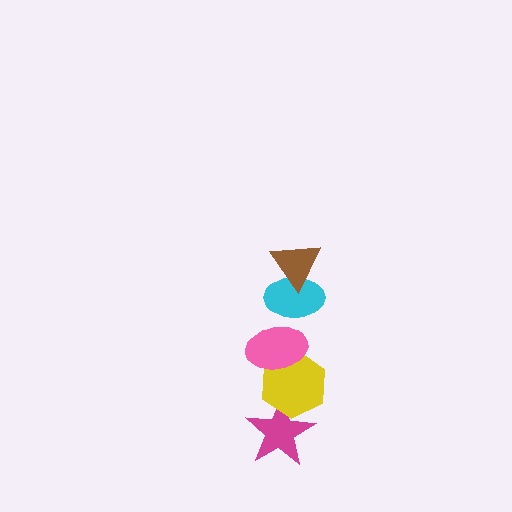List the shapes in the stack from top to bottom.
From top to bottom: the brown triangle, the cyan ellipse, the pink ellipse, the yellow hexagon, the magenta star.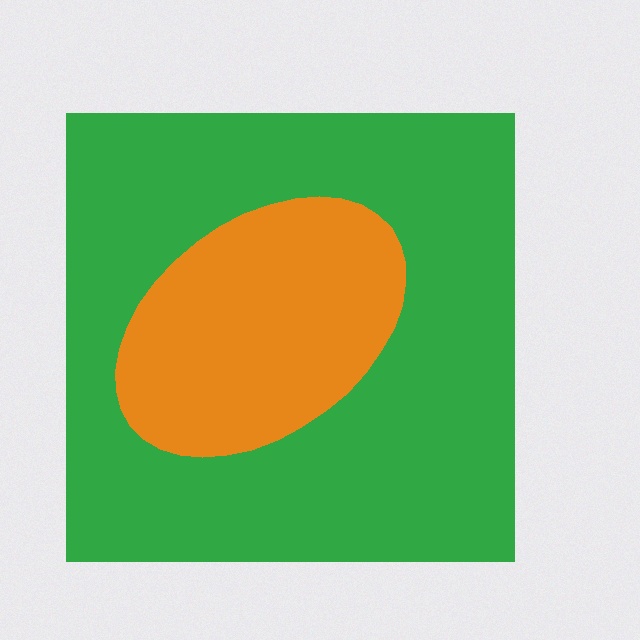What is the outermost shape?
The green square.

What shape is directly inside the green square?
The orange ellipse.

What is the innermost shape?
The orange ellipse.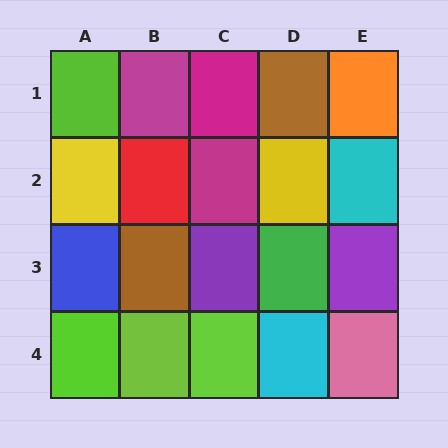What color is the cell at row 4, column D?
Cyan.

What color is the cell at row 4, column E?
Pink.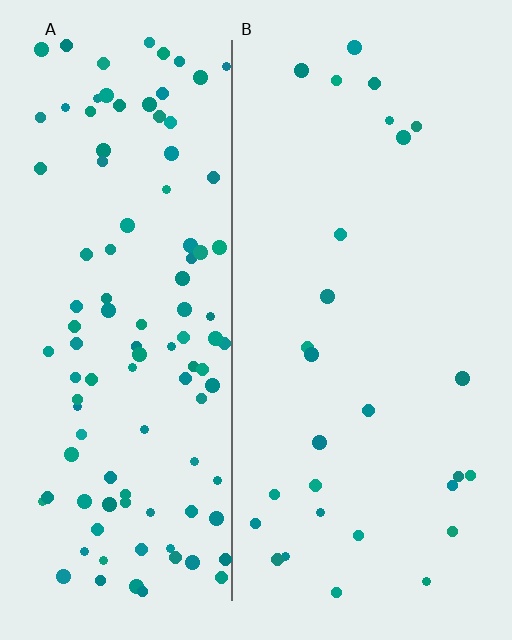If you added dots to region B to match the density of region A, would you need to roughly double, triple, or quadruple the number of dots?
Approximately quadruple.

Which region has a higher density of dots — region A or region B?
A (the left).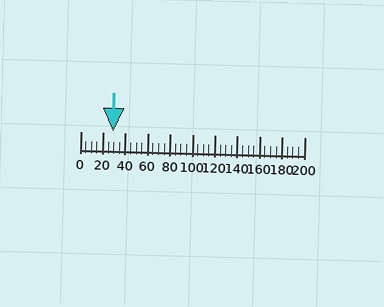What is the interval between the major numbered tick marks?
The major tick marks are spaced 20 units apart.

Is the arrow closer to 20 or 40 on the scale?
The arrow is closer to 20.